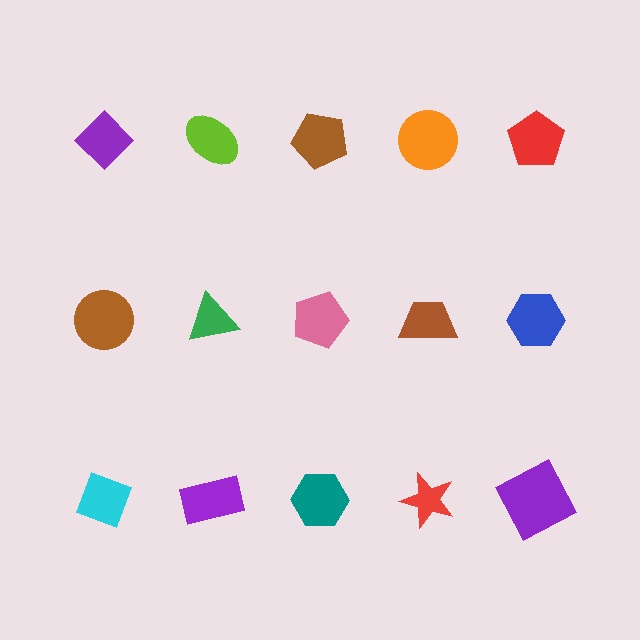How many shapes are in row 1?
5 shapes.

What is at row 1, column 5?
A red pentagon.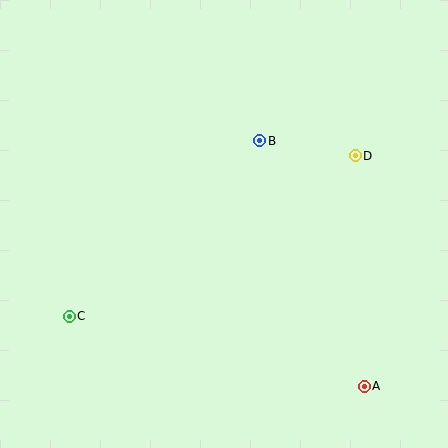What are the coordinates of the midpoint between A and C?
The midpoint between A and C is at (217, 351).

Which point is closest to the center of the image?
Point B at (260, 141) is closest to the center.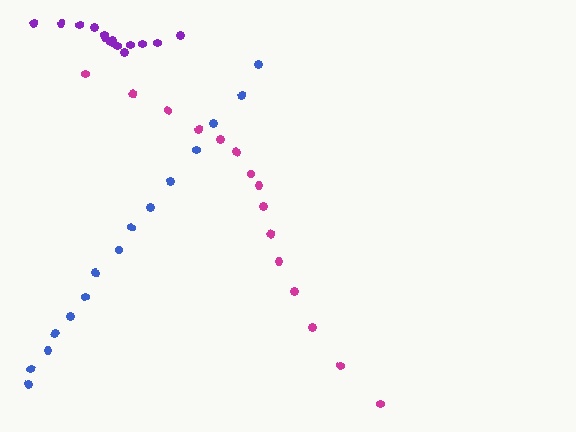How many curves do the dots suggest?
There are 3 distinct paths.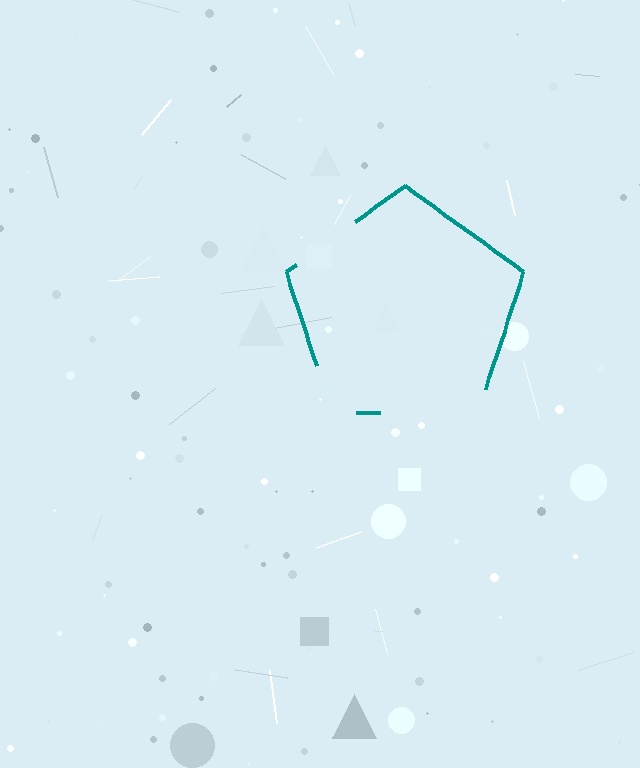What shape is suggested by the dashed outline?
The dashed outline suggests a pentagon.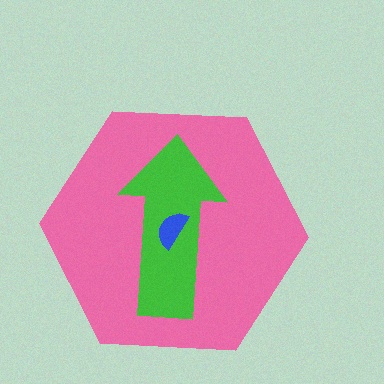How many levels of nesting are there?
3.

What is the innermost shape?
The blue semicircle.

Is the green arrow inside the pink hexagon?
Yes.